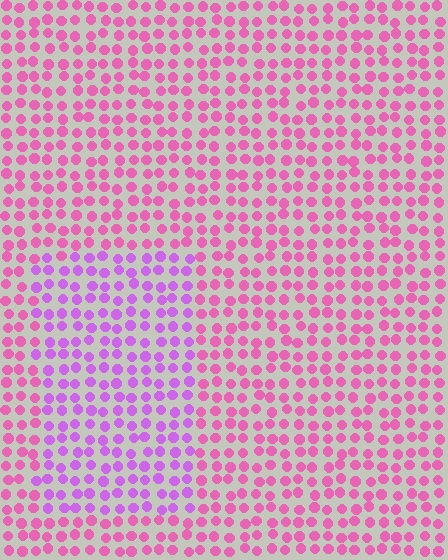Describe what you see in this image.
The image is filled with small pink elements in a uniform arrangement. A rectangle-shaped region is visible where the elements are tinted to a slightly different hue, forming a subtle color boundary.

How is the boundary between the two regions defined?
The boundary is defined purely by a slight shift in hue (about 35 degrees). Spacing, size, and orientation are identical on both sides.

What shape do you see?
I see a rectangle.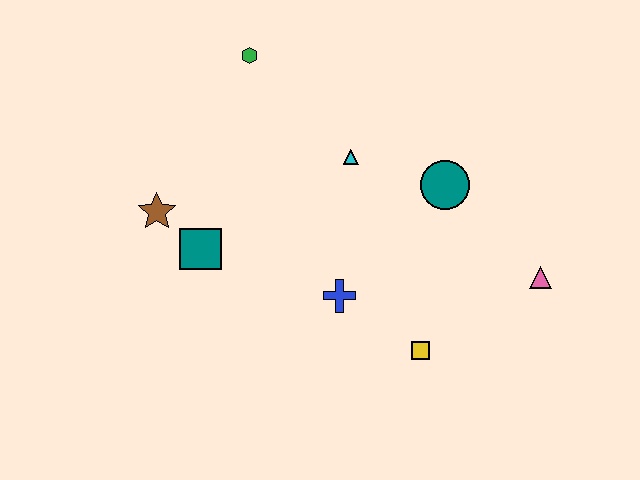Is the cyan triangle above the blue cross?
Yes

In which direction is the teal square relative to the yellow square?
The teal square is to the left of the yellow square.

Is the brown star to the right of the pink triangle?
No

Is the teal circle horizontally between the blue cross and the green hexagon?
No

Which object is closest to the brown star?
The teal square is closest to the brown star.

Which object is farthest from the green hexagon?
The pink triangle is farthest from the green hexagon.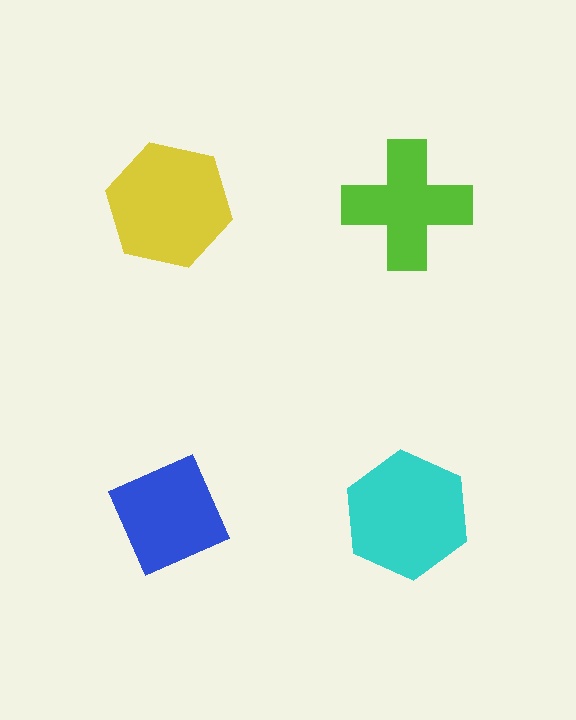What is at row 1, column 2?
A lime cross.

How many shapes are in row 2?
2 shapes.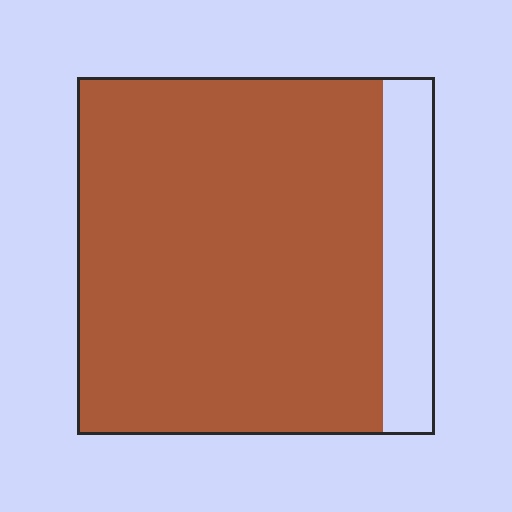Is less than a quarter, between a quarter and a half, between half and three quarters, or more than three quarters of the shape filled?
More than three quarters.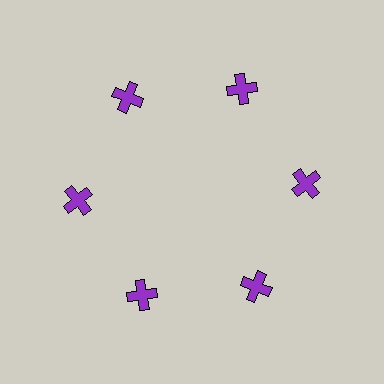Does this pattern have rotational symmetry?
Yes, this pattern has 6-fold rotational symmetry. It looks the same after rotating 60 degrees around the center.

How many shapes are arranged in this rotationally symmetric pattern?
There are 6 shapes, arranged in 6 groups of 1.